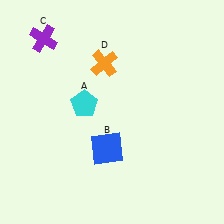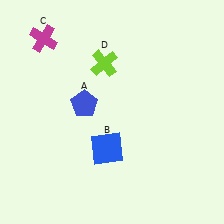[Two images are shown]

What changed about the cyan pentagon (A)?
In Image 1, A is cyan. In Image 2, it changed to blue.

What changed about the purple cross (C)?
In Image 1, C is purple. In Image 2, it changed to magenta.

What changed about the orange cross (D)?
In Image 1, D is orange. In Image 2, it changed to lime.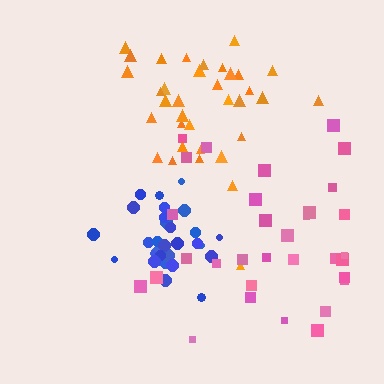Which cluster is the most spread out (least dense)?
Pink.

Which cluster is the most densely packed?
Blue.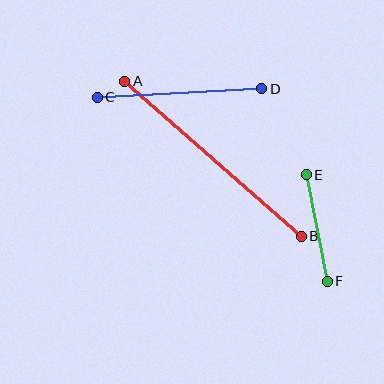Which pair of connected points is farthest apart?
Points A and B are farthest apart.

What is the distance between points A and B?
The distance is approximately 235 pixels.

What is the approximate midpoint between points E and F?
The midpoint is at approximately (317, 228) pixels.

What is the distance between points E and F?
The distance is approximately 109 pixels.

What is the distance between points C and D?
The distance is approximately 165 pixels.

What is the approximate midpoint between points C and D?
The midpoint is at approximately (179, 93) pixels.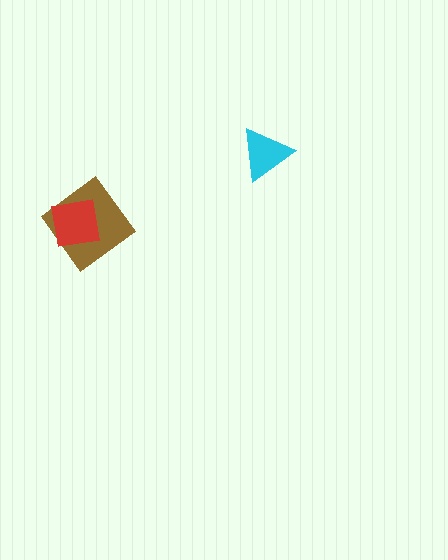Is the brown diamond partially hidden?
Yes, it is partially covered by another shape.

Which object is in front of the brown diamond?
The red square is in front of the brown diamond.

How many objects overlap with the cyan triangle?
0 objects overlap with the cyan triangle.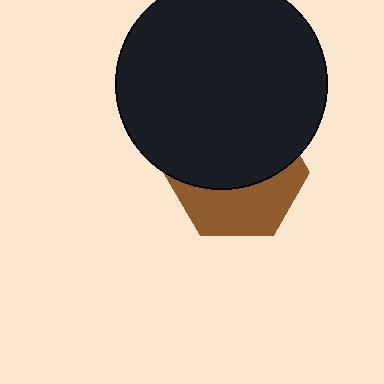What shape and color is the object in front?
The object in front is a black circle.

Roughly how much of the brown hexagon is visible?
A small part of it is visible (roughly 42%).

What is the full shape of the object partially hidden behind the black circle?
The partially hidden object is a brown hexagon.